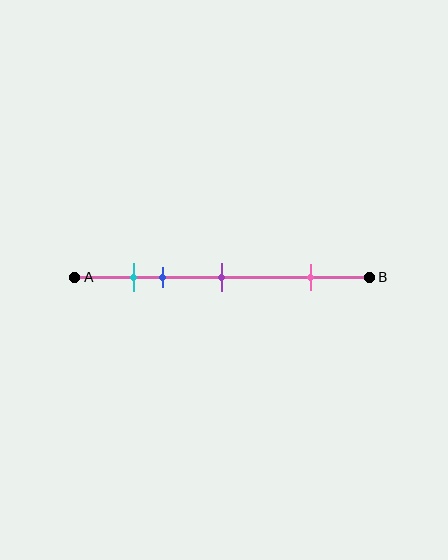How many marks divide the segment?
There are 4 marks dividing the segment.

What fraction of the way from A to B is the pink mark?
The pink mark is approximately 80% (0.8) of the way from A to B.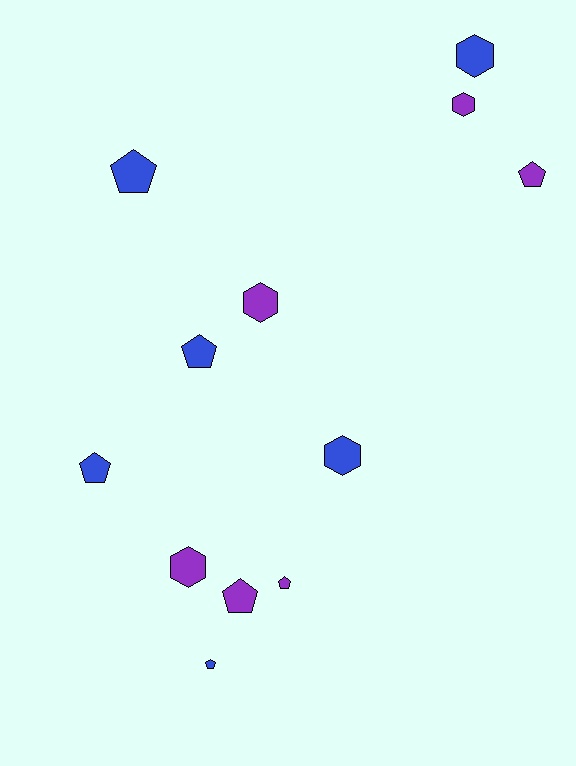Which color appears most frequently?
Purple, with 6 objects.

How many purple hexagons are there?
There are 3 purple hexagons.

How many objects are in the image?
There are 12 objects.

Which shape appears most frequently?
Pentagon, with 7 objects.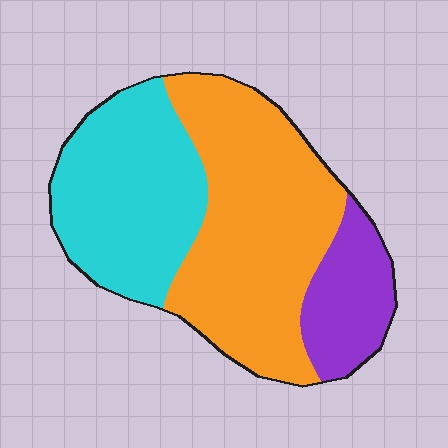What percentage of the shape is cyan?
Cyan covers roughly 35% of the shape.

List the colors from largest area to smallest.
From largest to smallest: orange, cyan, purple.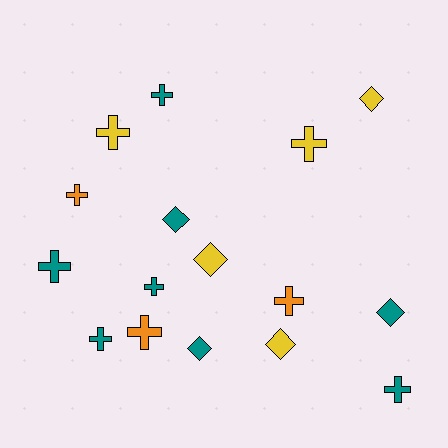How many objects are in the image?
There are 16 objects.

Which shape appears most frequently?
Cross, with 10 objects.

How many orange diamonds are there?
There are no orange diamonds.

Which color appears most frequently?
Teal, with 8 objects.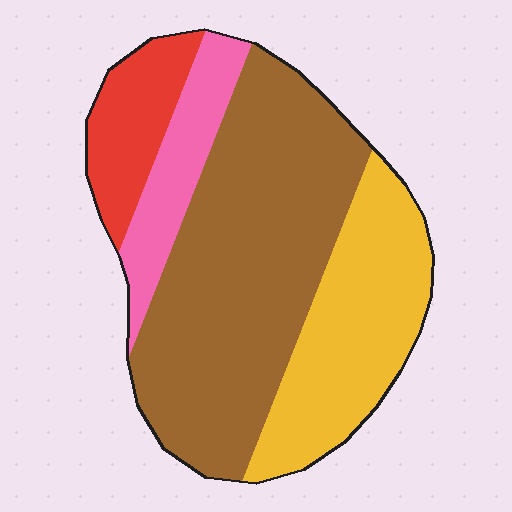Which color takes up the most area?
Brown, at roughly 50%.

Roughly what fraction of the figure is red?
Red covers about 10% of the figure.